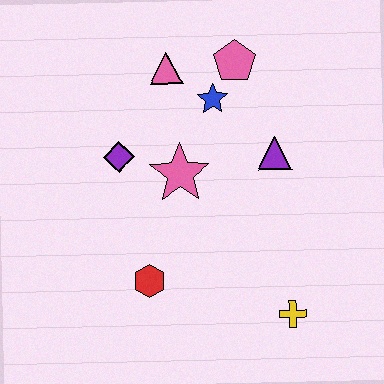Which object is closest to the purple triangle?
The blue star is closest to the purple triangle.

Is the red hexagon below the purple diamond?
Yes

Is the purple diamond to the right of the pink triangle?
No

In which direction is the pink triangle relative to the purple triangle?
The pink triangle is to the left of the purple triangle.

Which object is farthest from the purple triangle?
The red hexagon is farthest from the purple triangle.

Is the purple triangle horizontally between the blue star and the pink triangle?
No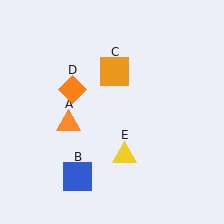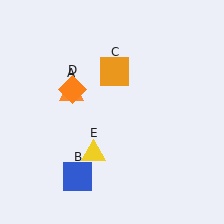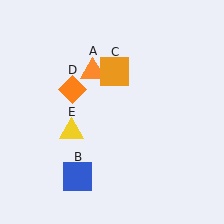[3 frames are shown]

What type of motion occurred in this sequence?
The orange triangle (object A), yellow triangle (object E) rotated clockwise around the center of the scene.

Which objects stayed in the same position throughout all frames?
Blue square (object B) and orange square (object C) and orange diamond (object D) remained stationary.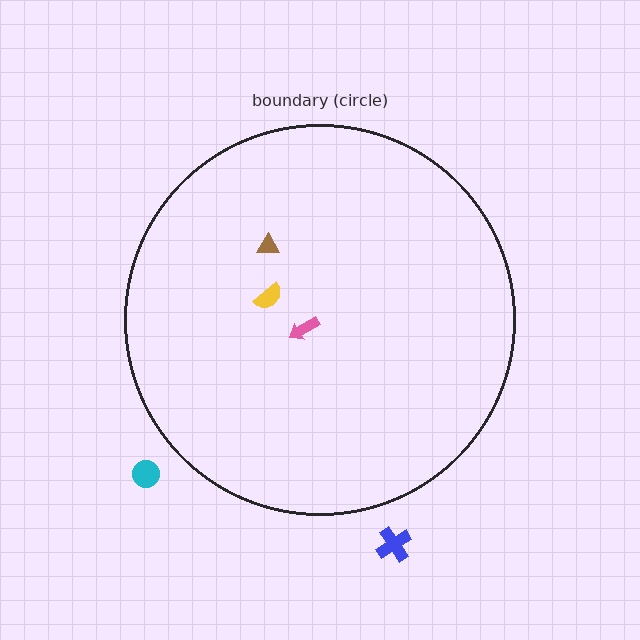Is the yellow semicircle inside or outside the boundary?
Inside.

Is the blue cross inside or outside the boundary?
Outside.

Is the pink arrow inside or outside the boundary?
Inside.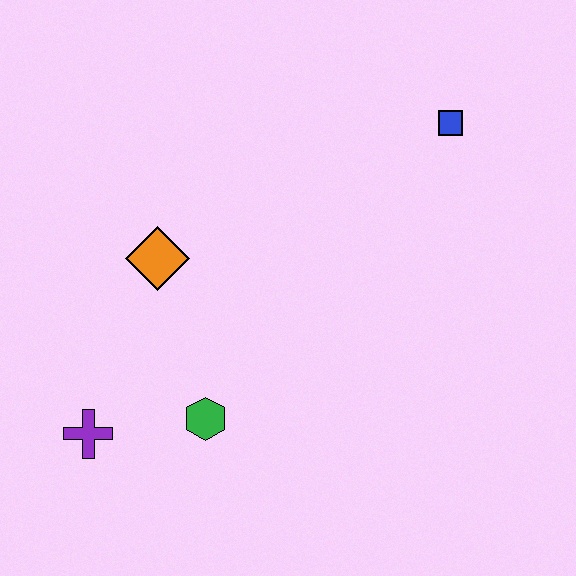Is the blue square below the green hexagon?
No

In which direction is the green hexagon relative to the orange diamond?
The green hexagon is below the orange diamond.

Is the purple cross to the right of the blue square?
No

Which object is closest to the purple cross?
The green hexagon is closest to the purple cross.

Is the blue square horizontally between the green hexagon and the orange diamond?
No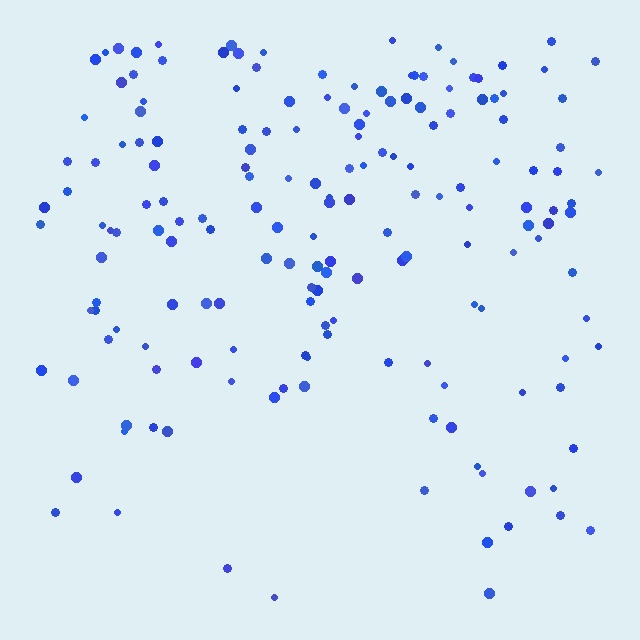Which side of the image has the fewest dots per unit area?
The bottom.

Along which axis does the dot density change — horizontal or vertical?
Vertical.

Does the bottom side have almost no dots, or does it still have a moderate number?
Still a moderate number, just noticeably fewer than the top.